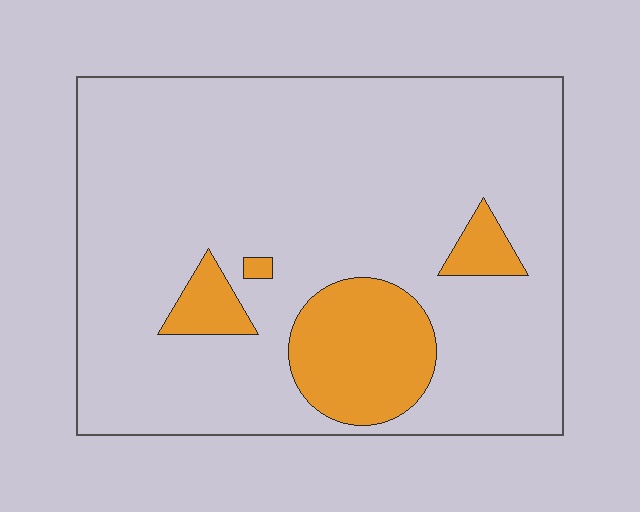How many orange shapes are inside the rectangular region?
4.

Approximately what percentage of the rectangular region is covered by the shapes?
Approximately 15%.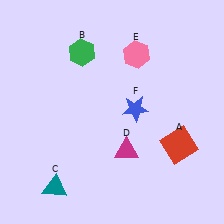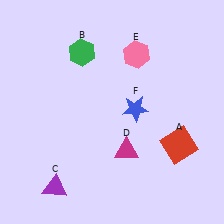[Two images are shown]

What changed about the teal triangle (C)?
In Image 1, C is teal. In Image 2, it changed to purple.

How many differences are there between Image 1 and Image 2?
There is 1 difference between the two images.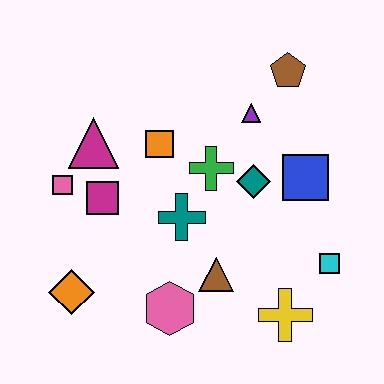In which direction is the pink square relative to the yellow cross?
The pink square is to the left of the yellow cross.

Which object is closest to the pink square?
The magenta square is closest to the pink square.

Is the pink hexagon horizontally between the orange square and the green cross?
Yes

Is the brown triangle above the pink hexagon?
Yes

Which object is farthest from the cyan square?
The pink square is farthest from the cyan square.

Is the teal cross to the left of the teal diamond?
Yes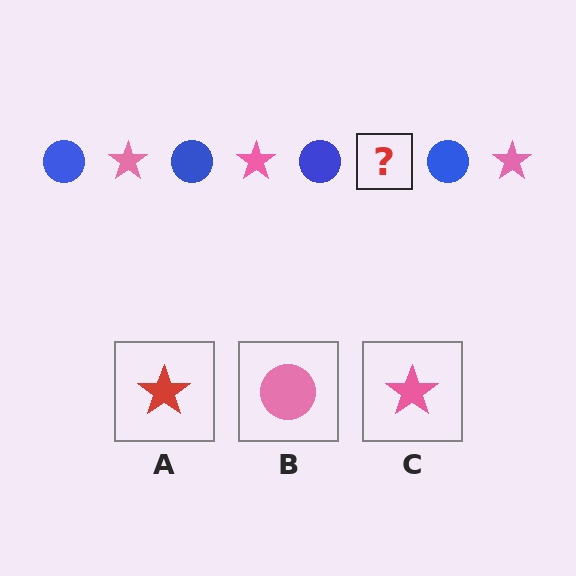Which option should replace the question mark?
Option C.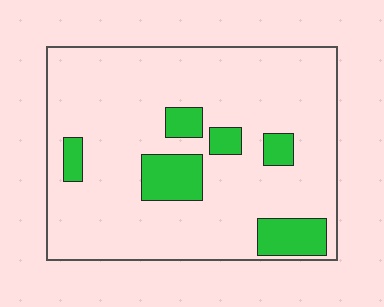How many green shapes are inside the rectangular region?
6.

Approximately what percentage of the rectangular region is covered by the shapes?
Approximately 15%.